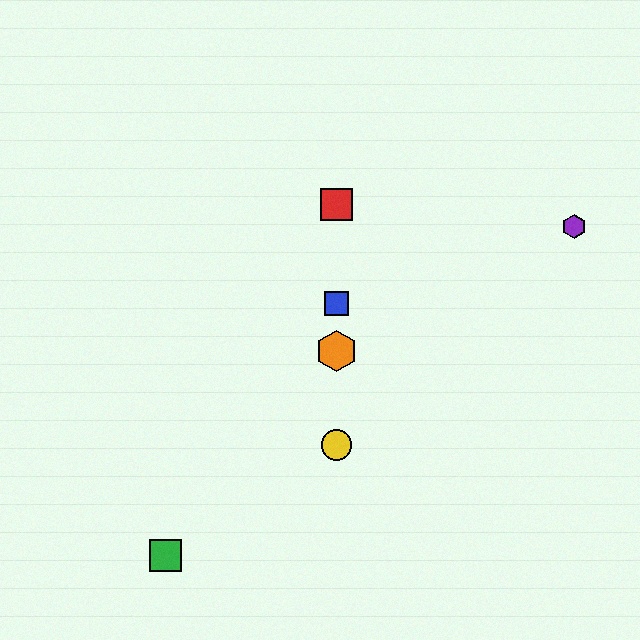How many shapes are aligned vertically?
4 shapes (the red square, the blue square, the yellow circle, the orange hexagon) are aligned vertically.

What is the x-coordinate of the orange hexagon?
The orange hexagon is at x≈337.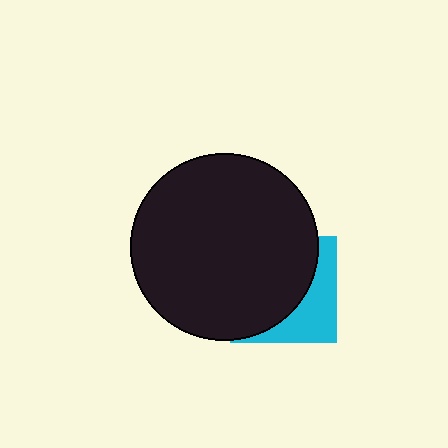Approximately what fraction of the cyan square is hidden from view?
Roughly 65% of the cyan square is hidden behind the black circle.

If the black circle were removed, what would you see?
You would see the complete cyan square.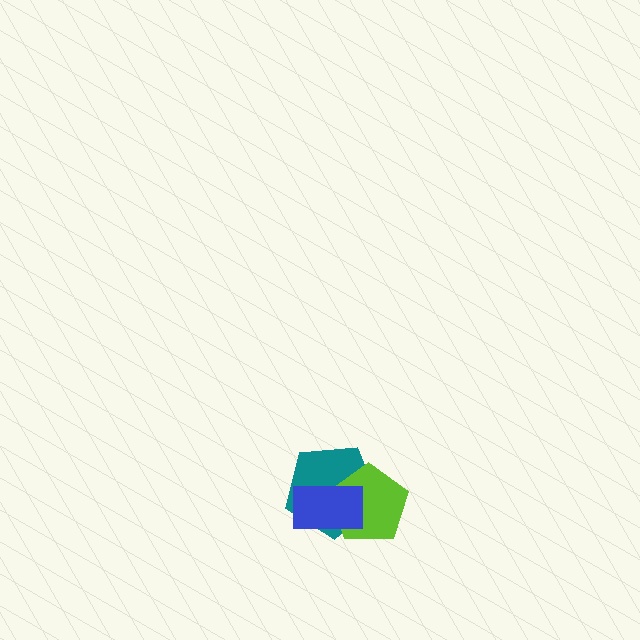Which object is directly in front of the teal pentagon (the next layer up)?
The lime pentagon is directly in front of the teal pentagon.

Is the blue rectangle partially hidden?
No, no other shape covers it.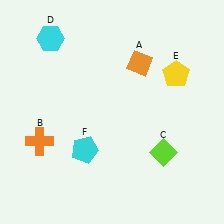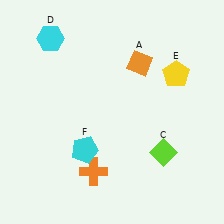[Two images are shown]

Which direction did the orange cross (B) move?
The orange cross (B) moved right.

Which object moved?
The orange cross (B) moved right.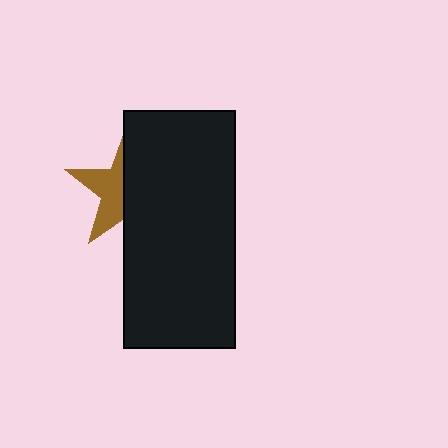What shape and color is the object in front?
The object in front is a black rectangle.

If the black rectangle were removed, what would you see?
You would see the complete brown star.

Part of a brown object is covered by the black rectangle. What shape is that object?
It is a star.